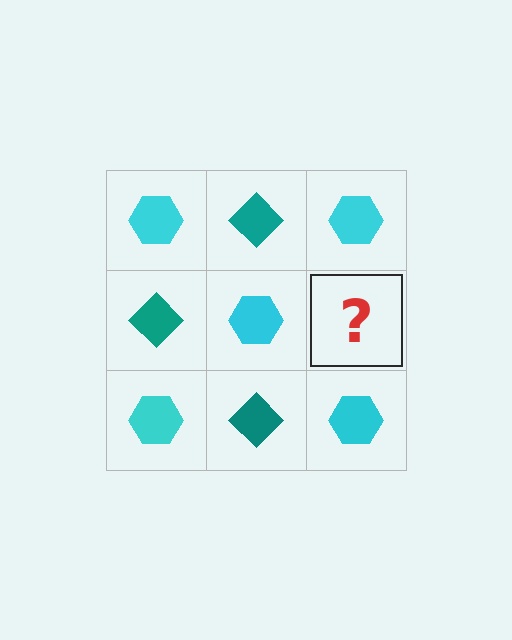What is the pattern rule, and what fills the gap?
The rule is that it alternates cyan hexagon and teal diamond in a checkerboard pattern. The gap should be filled with a teal diamond.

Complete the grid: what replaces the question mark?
The question mark should be replaced with a teal diamond.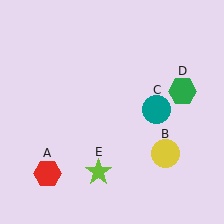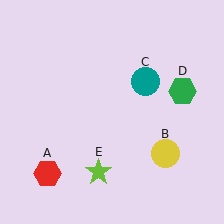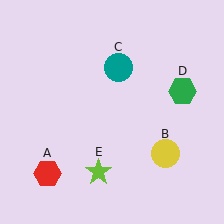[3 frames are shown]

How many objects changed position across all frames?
1 object changed position: teal circle (object C).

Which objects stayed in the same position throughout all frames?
Red hexagon (object A) and yellow circle (object B) and green hexagon (object D) and lime star (object E) remained stationary.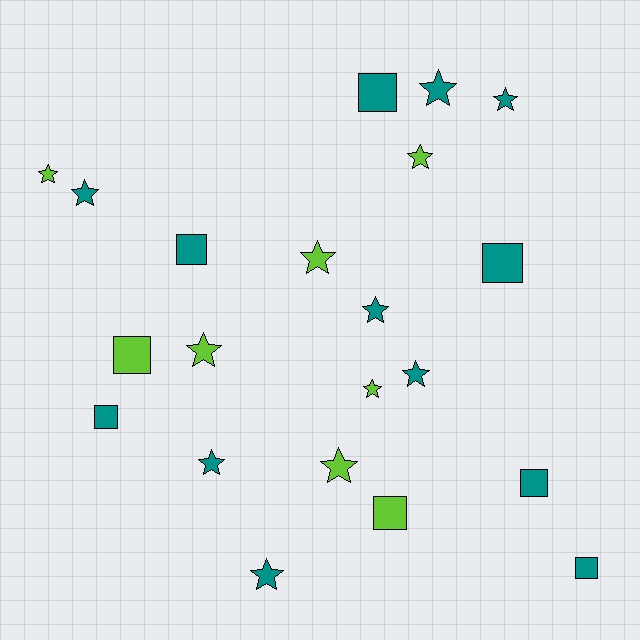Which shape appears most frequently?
Star, with 13 objects.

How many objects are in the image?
There are 21 objects.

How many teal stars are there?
There are 7 teal stars.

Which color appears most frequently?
Teal, with 13 objects.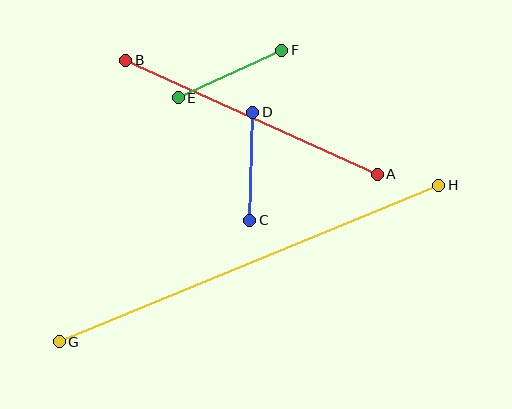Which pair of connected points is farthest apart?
Points G and H are farthest apart.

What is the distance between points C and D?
The distance is approximately 108 pixels.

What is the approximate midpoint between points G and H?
The midpoint is at approximately (249, 264) pixels.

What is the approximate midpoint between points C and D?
The midpoint is at approximately (251, 166) pixels.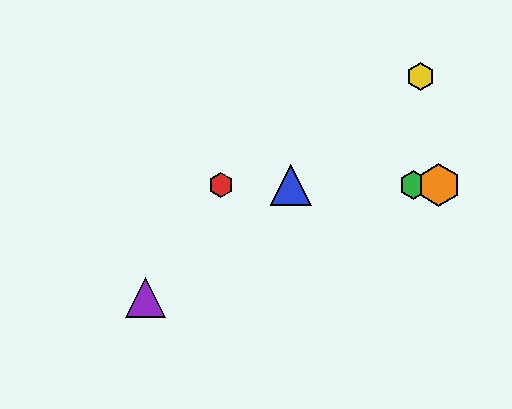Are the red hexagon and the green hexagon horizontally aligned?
Yes, both are at y≈185.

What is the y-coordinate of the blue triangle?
The blue triangle is at y≈185.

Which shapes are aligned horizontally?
The red hexagon, the blue triangle, the green hexagon, the orange hexagon are aligned horizontally.